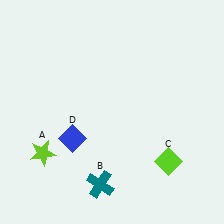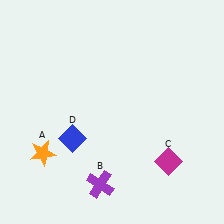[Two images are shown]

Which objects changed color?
A changed from lime to orange. B changed from teal to purple. C changed from lime to magenta.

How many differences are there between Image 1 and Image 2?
There are 3 differences between the two images.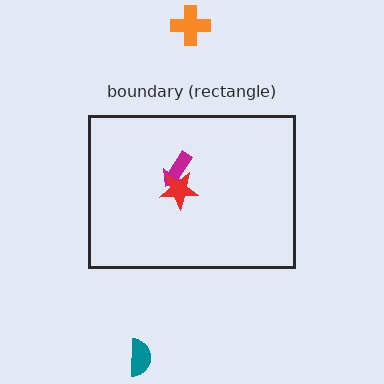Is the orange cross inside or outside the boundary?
Outside.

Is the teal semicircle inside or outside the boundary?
Outside.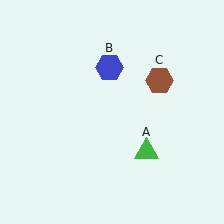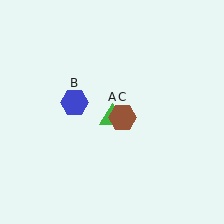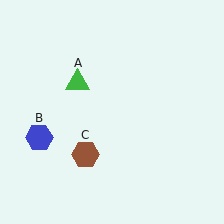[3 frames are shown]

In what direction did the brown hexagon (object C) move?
The brown hexagon (object C) moved down and to the left.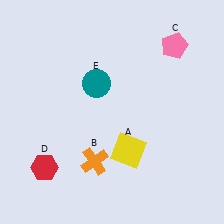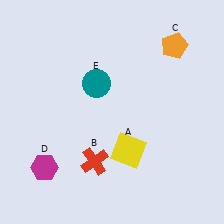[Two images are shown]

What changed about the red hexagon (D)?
In Image 1, D is red. In Image 2, it changed to magenta.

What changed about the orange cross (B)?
In Image 1, B is orange. In Image 2, it changed to red.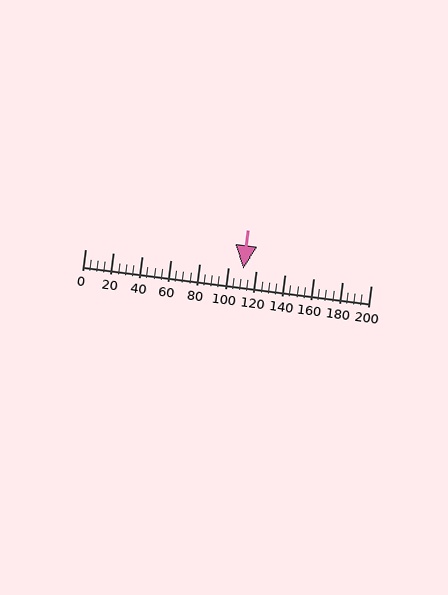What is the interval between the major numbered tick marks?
The major tick marks are spaced 20 units apart.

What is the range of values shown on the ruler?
The ruler shows values from 0 to 200.